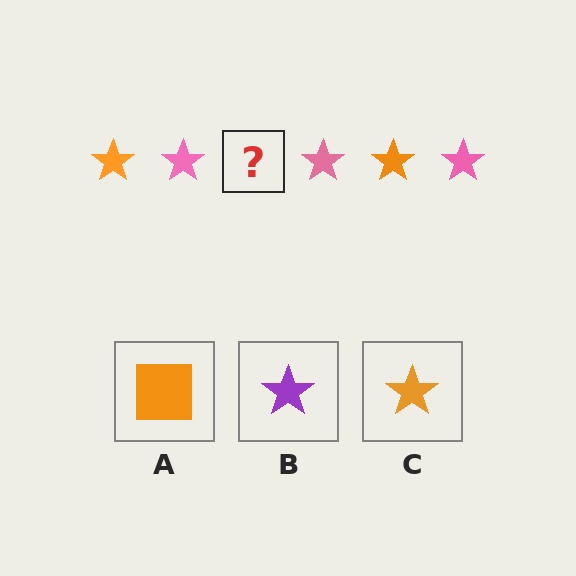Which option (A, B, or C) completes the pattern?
C.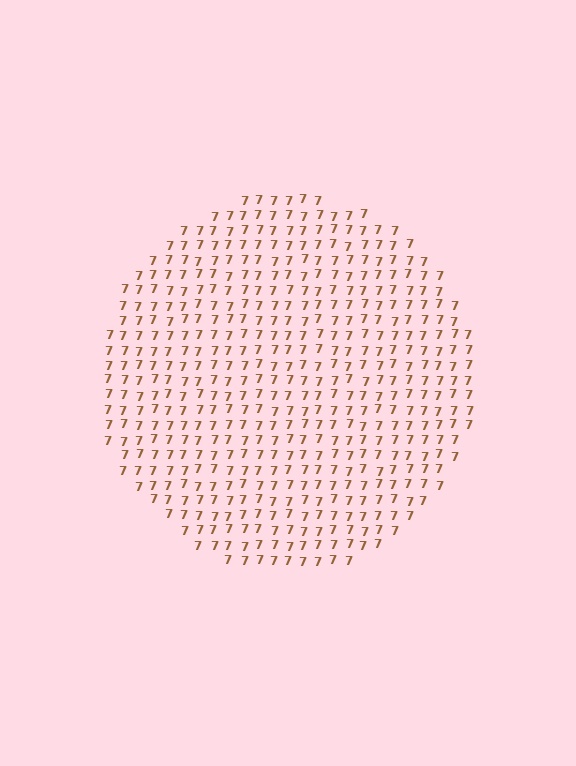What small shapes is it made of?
It is made of small digit 7's.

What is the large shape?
The large shape is a circle.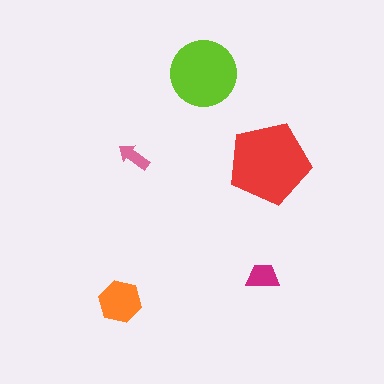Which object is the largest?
The red pentagon.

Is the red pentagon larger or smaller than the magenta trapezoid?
Larger.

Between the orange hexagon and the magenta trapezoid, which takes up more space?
The orange hexagon.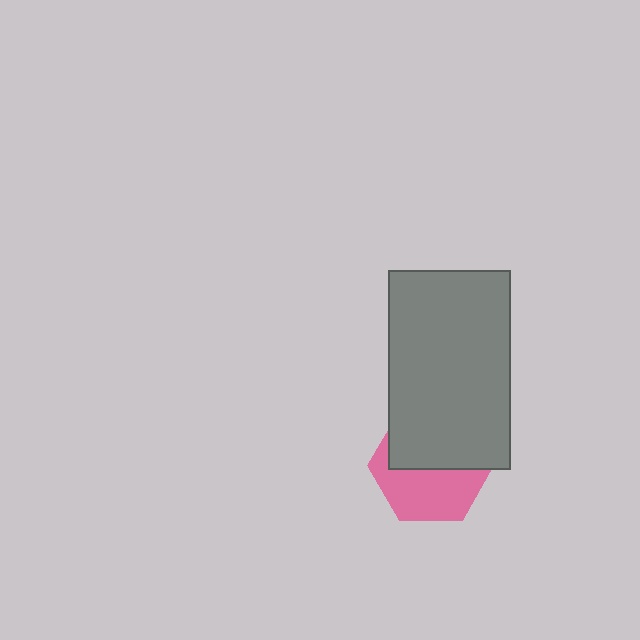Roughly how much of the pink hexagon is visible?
About half of it is visible (roughly 50%).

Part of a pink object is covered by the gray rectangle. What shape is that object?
It is a hexagon.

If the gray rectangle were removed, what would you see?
You would see the complete pink hexagon.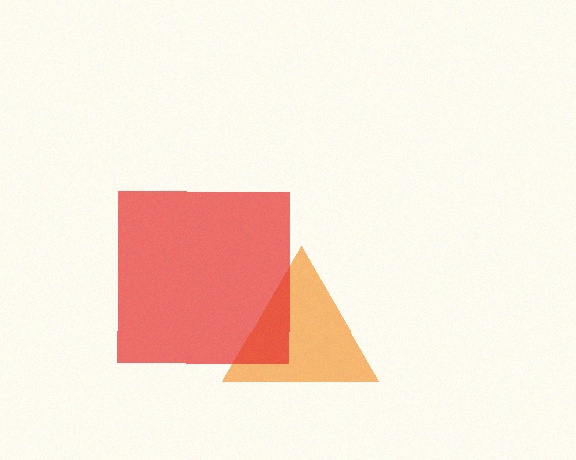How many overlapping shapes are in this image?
There are 2 overlapping shapes in the image.